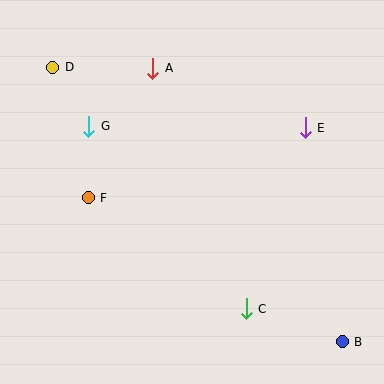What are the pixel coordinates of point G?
Point G is at (89, 126).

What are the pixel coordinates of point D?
Point D is at (53, 67).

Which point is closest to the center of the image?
Point F at (88, 198) is closest to the center.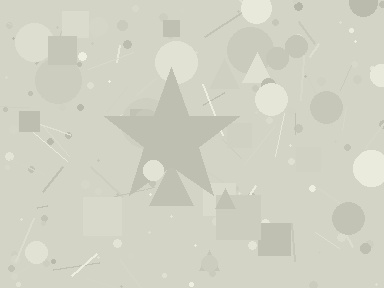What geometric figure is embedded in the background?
A star is embedded in the background.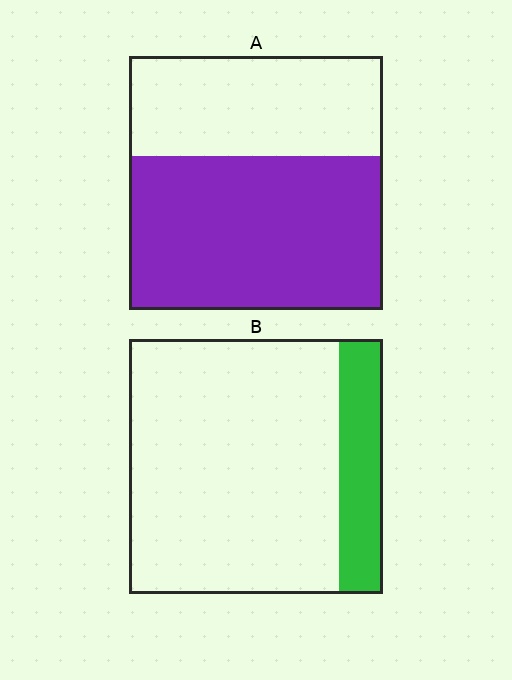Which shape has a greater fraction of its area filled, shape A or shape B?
Shape A.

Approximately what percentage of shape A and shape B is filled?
A is approximately 60% and B is approximately 15%.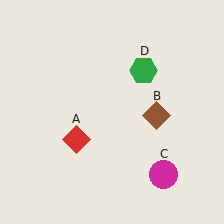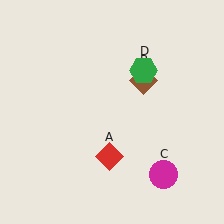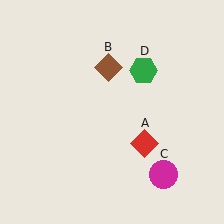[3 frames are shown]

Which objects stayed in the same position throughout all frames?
Magenta circle (object C) and green hexagon (object D) remained stationary.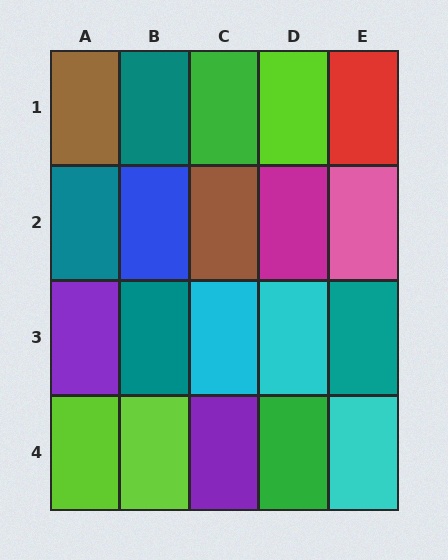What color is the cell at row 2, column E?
Pink.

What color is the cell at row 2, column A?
Teal.